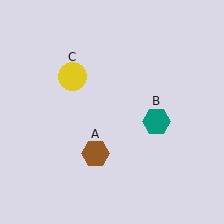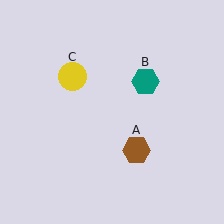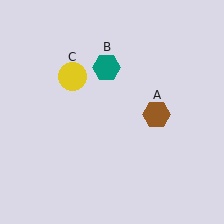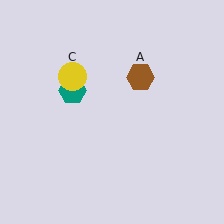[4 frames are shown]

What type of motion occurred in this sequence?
The brown hexagon (object A), teal hexagon (object B) rotated counterclockwise around the center of the scene.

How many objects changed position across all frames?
2 objects changed position: brown hexagon (object A), teal hexagon (object B).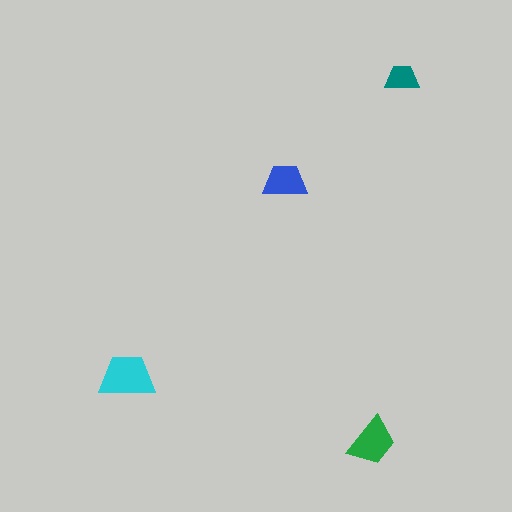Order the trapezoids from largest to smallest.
the cyan one, the green one, the blue one, the teal one.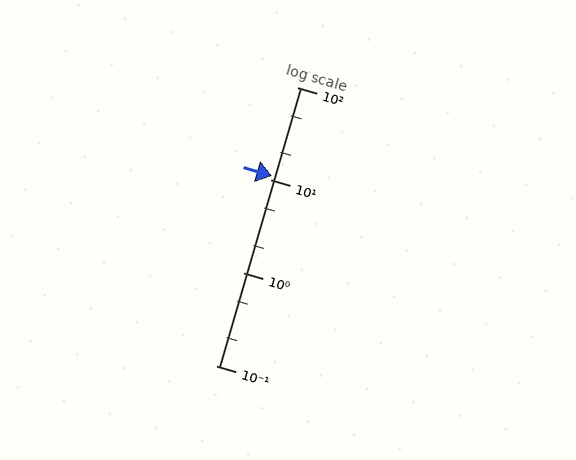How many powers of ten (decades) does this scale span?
The scale spans 3 decades, from 0.1 to 100.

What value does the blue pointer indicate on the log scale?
The pointer indicates approximately 11.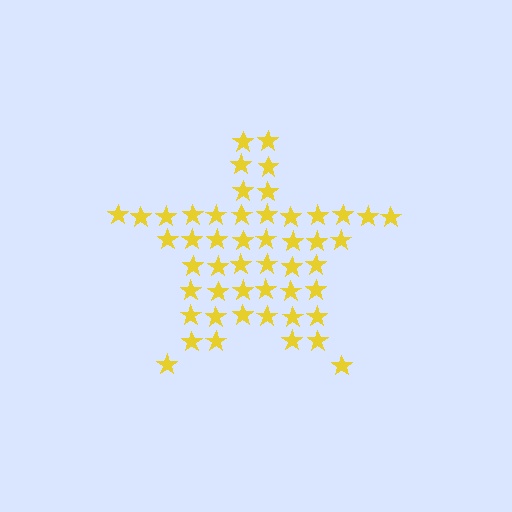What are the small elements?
The small elements are stars.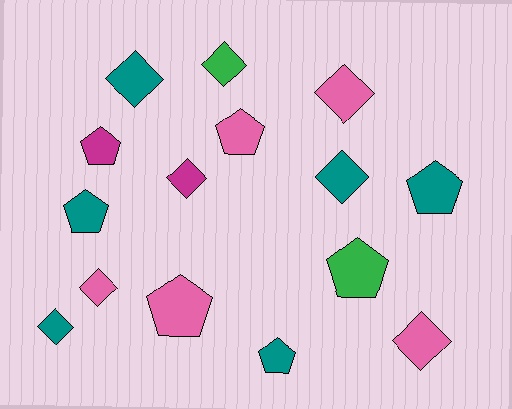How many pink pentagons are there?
There are 2 pink pentagons.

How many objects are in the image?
There are 15 objects.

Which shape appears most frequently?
Diamond, with 8 objects.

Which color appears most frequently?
Teal, with 6 objects.